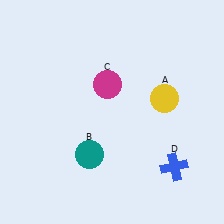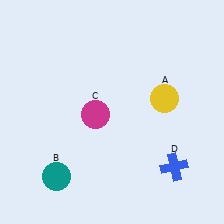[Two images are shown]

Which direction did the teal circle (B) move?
The teal circle (B) moved left.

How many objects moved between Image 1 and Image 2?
2 objects moved between the two images.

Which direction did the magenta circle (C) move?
The magenta circle (C) moved down.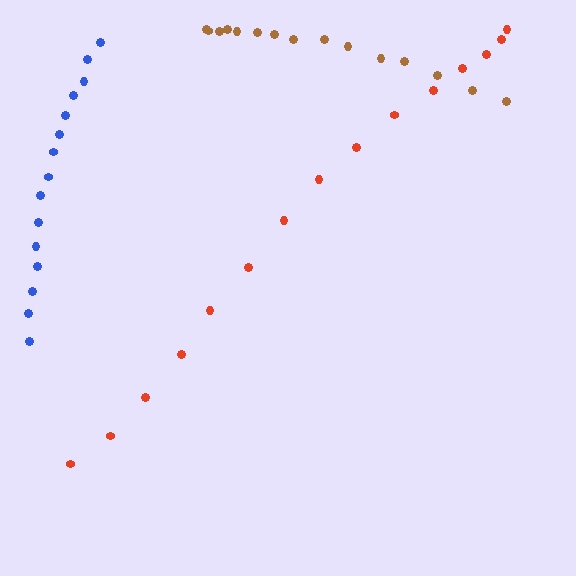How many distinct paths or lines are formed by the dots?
There are 3 distinct paths.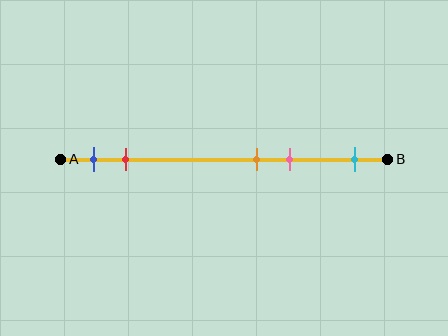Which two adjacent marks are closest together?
The orange and pink marks are the closest adjacent pair.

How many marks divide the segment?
There are 5 marks dividing the segment.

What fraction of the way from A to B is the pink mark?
The pink mark is approximately 70% (0.7) of the way from A to B.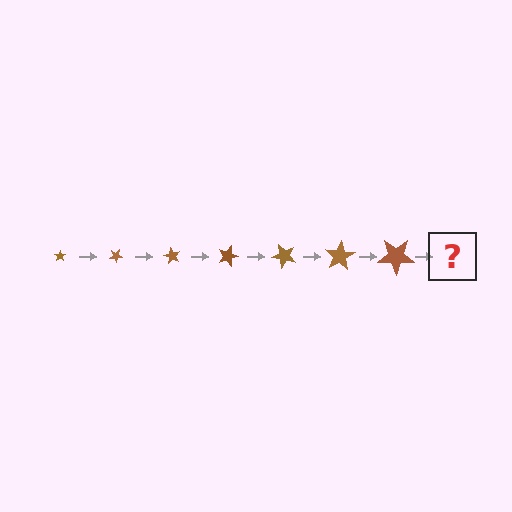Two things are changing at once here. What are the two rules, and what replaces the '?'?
The two rules are that the star grows larger each step and it rotates 30 degrees each step. The '?' should be a star, larger than the previous one and rotated 210 degrees from the start.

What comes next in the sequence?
The next element should be a star, larger than the previous one and rotated 210 degrees from the start.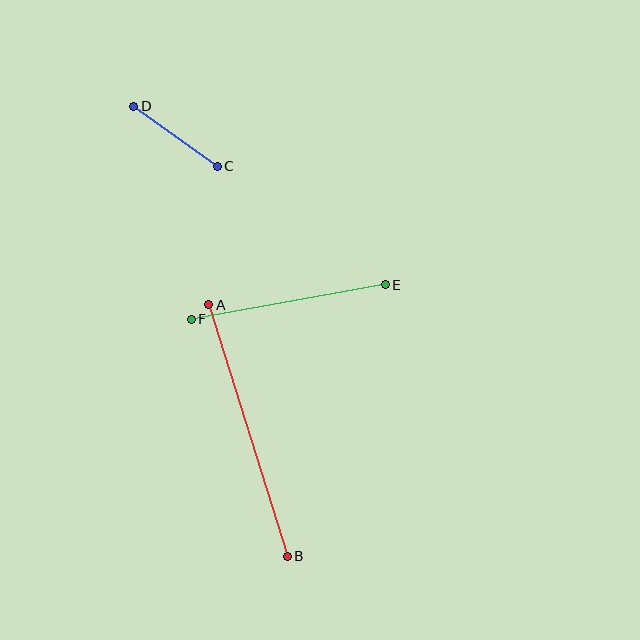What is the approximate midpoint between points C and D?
The midpoint is at approximately (175, 136) pixels.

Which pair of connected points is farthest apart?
Points A and B are farthest apart.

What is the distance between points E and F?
The distance is approximately 197 pixels.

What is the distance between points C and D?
The distance is approximately 103 pixels.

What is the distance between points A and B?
The distance is approximately 264 pixels.